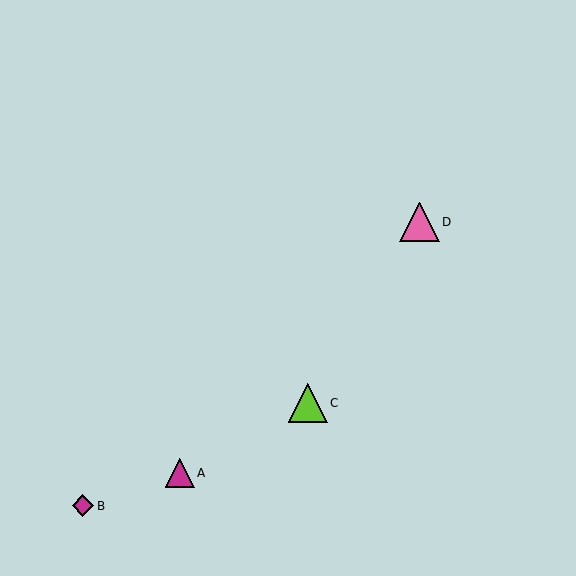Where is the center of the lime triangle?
The center of the lime triangle is at (308, 403).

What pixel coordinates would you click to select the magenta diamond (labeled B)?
Click at (83, 506) to select the magenta diamond B.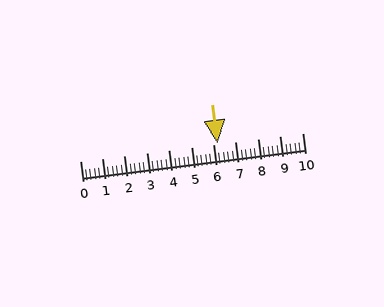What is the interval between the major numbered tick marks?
The major tick marks are spaced 1 units apart.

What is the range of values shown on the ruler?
The ruler shows values from 0 to 10.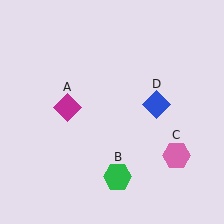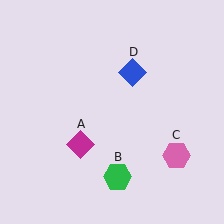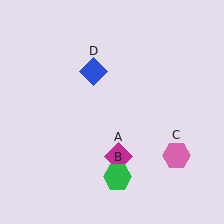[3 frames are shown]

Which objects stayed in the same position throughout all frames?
Green hexagon (object B) and pink hexagon (object C) remained stationary.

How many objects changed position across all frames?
2 objects changed position: magenta diamond (object A), blue diamond (object D).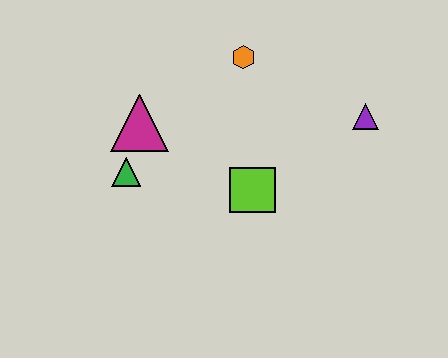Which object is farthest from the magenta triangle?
The purple triangle is farthest from the magenta triangle.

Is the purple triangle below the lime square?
No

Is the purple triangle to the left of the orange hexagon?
No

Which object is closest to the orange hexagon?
The magenta triangle is closest to the orange hexagon.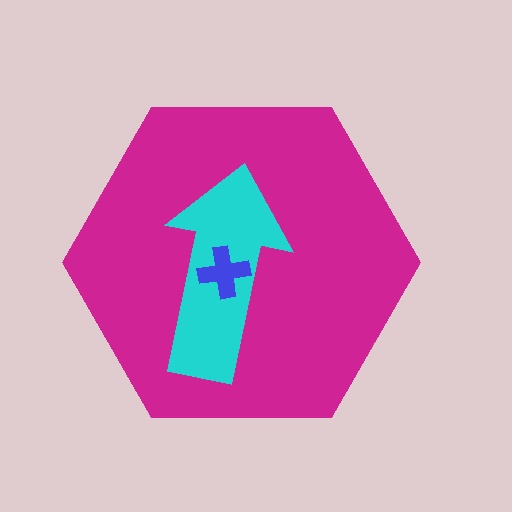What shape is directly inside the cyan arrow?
The blue cross.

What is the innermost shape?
The blue cross.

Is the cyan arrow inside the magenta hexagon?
Yes.